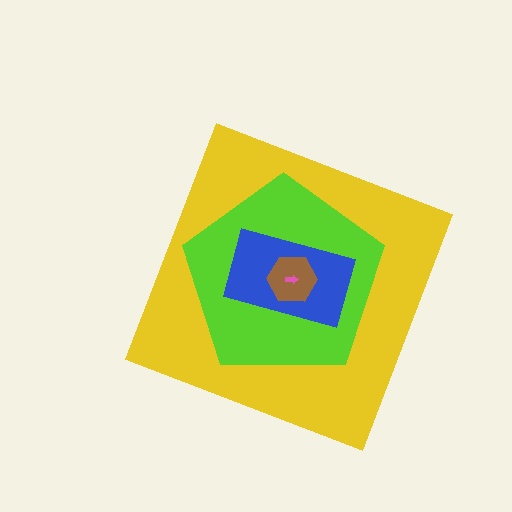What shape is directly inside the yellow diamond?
The lime pentagon.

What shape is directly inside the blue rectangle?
The brown hexagon.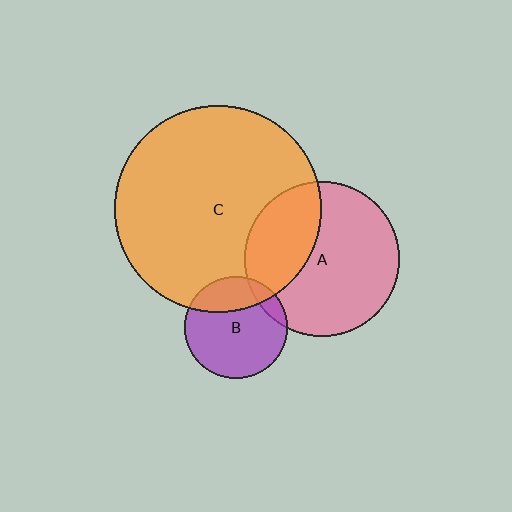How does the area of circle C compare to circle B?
Approximately 4.1 times.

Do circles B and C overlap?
Yes.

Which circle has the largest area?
Circle C (orange).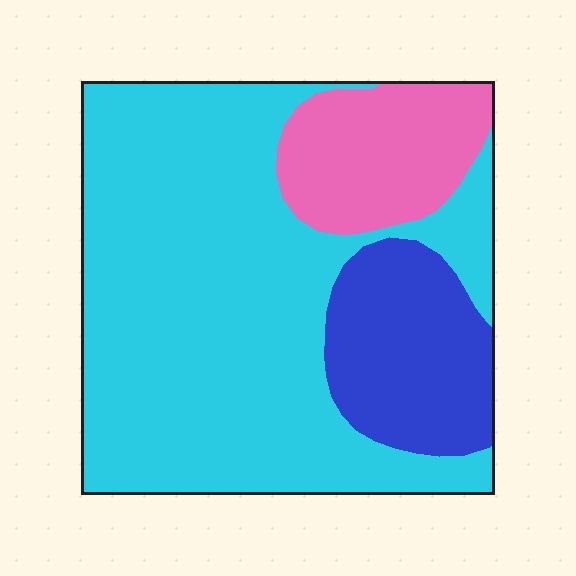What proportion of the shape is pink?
Pink takes up about one sixth (1/6) of the shape.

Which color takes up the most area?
Cyan, at roughly 65%.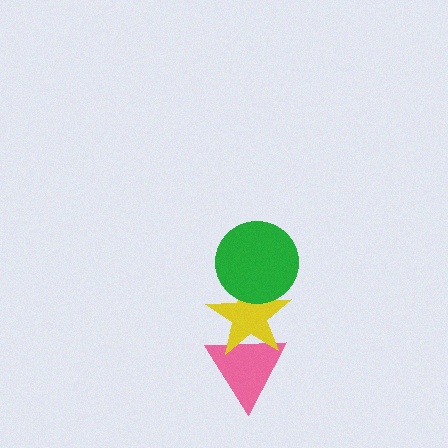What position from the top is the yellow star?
The yellow star is 2nd from the top.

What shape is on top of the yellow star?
The green circle is on top of the yellow star.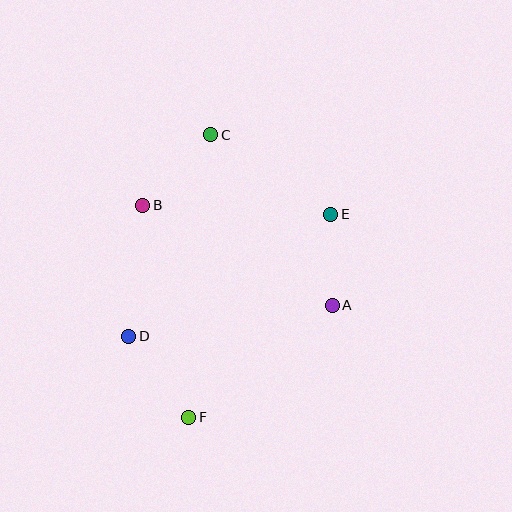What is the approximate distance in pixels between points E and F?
The distance between E and F is approximately 248 pixels.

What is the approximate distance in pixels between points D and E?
The distance between D and E is approximately 236 pixels.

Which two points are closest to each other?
Points A and E are closest to each other.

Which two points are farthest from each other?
Points C and F are farthest from each other.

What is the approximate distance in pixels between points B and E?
The distance between B and E is approximately 188 pixels.